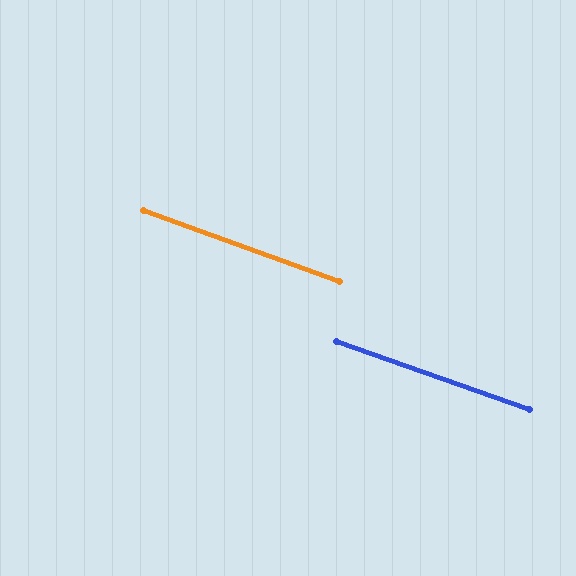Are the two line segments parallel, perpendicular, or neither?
Parallel — their directions differ by only 0.4°.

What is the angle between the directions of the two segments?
Approximately 0 degrees.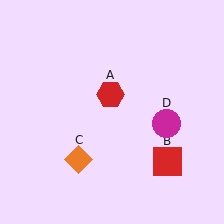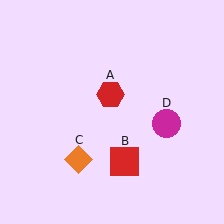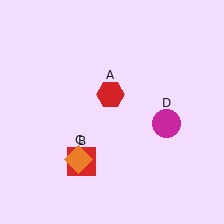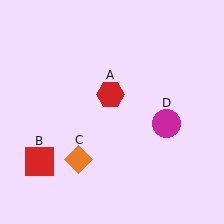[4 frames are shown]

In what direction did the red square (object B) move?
The red square (object B) moved left.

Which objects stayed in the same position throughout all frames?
Red hexagon (object A) and orange diamond (object C) and magenta circle (object D) remained stationary.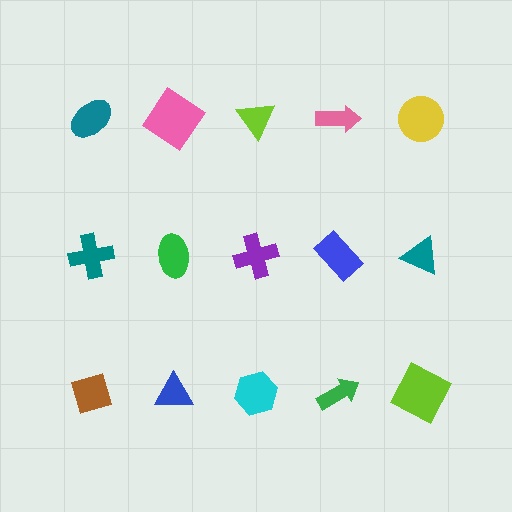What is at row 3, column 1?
A brown diamond.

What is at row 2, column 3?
A purple cross.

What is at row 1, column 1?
A teal ellipse.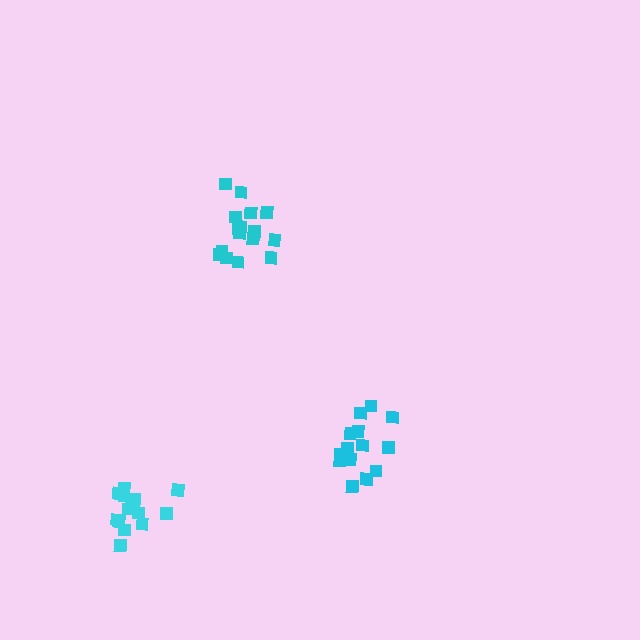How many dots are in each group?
Group 1: 16 dots, Group 2: 15 dots, Group 3: 16 dots (47 total).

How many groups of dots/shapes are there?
There are 3 groups.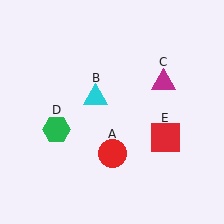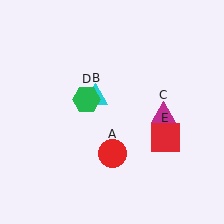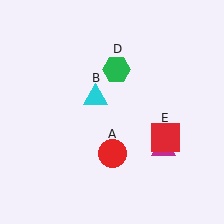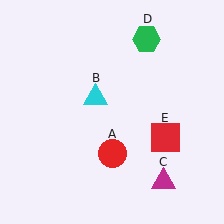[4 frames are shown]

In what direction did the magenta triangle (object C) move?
The magenta triangle (object C) moved down.